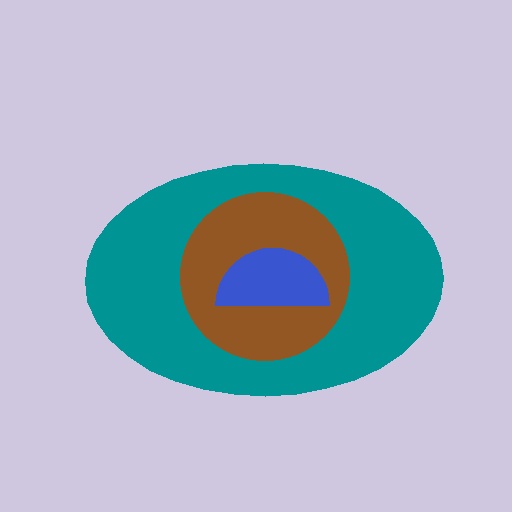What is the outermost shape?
The teal ellipse.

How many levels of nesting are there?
3.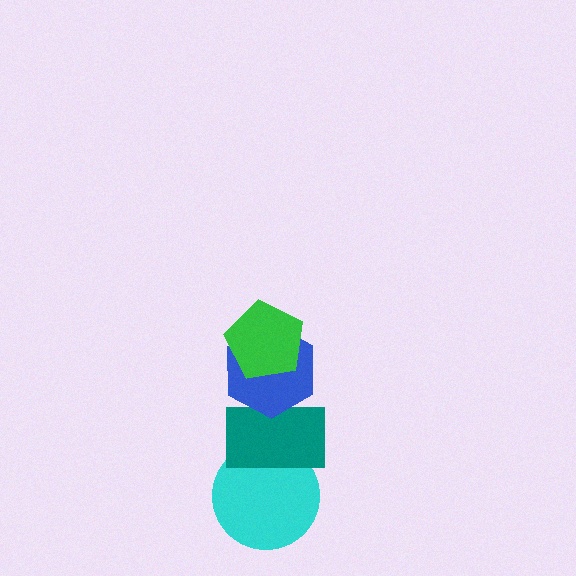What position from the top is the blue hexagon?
The blue hexagon is 2nd from the top.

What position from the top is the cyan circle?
The cyan circle is 4th from the top.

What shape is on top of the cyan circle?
The teal rectangle is on top of the cyan circle.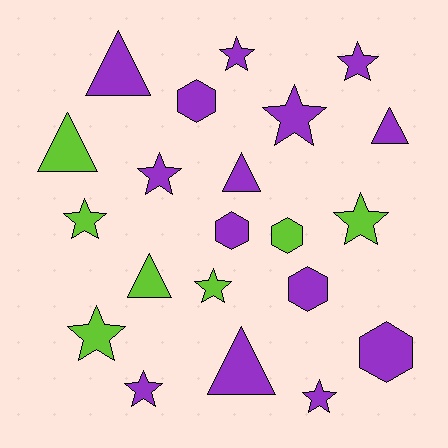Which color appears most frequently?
Purple, with 14 objects.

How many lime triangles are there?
There are 2 lime triangles.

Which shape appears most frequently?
Star, with 10 objects.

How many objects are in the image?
There are 21 objects.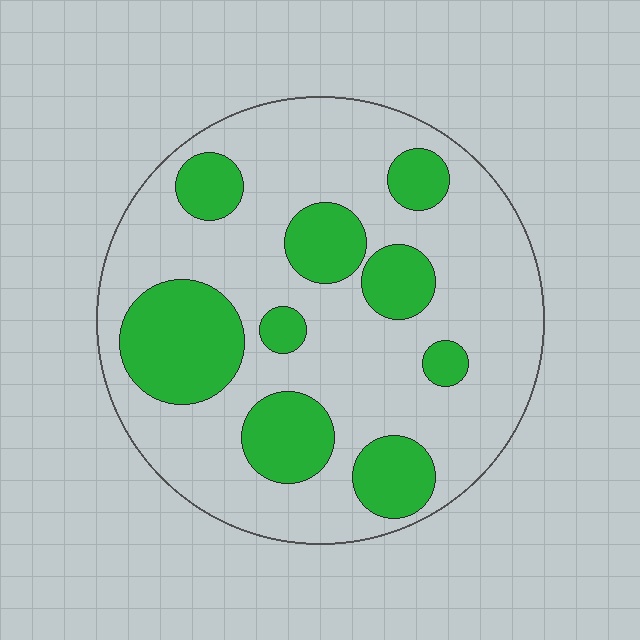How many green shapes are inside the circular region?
9.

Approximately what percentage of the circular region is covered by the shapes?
Approximately 30%.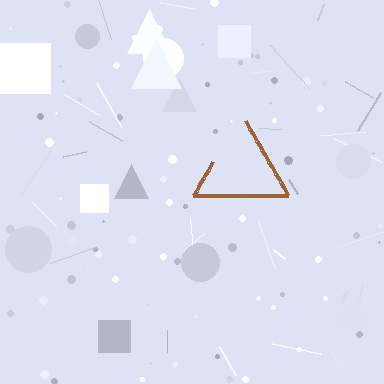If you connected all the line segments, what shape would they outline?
They would outline a triangle.